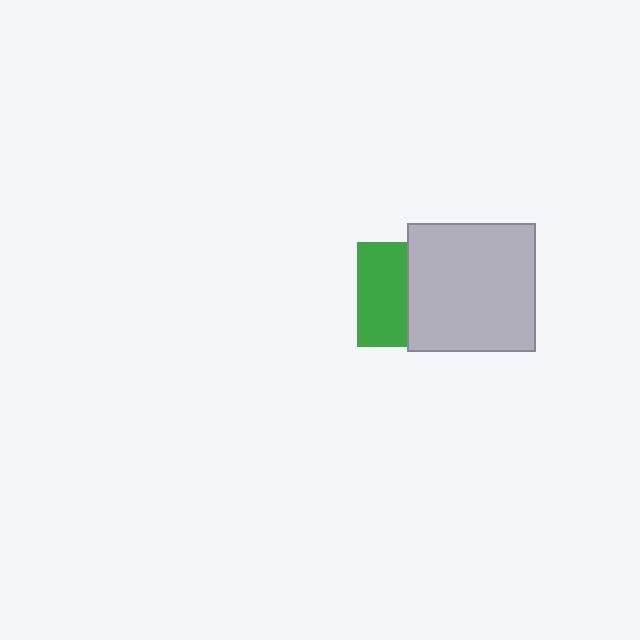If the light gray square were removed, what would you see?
You would see the complete green square.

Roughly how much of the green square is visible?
About half of it is visible (roughly 48%).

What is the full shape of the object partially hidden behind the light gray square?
The partially hidden object is a green square.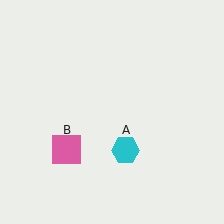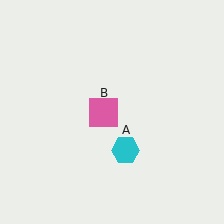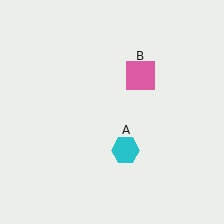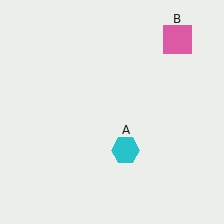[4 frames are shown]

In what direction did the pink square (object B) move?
The pink square (object B) moved up and to the right.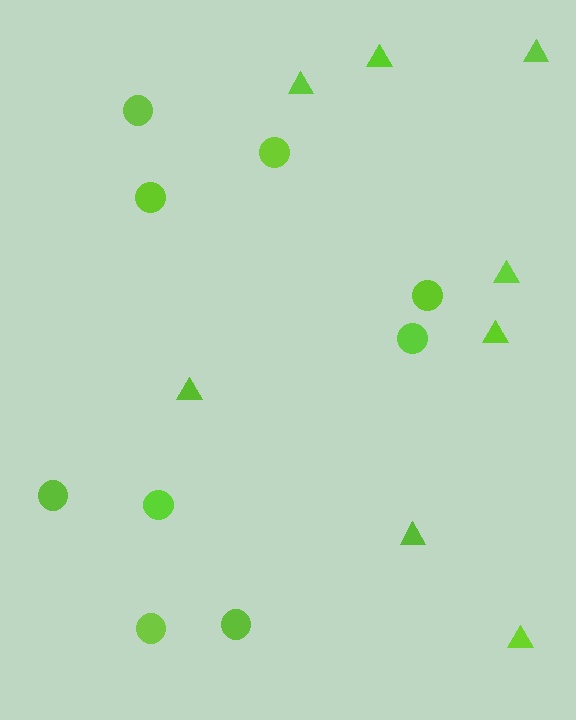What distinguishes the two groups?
There are 2 groups: one group of circles (9) and one group of triangles (8).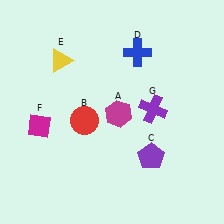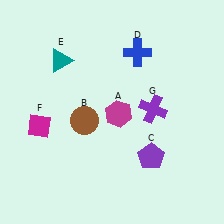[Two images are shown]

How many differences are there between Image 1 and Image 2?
There are 2 differences between the two images.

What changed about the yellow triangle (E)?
In Image 1, E is yellow. In Image 2, it changed to teal.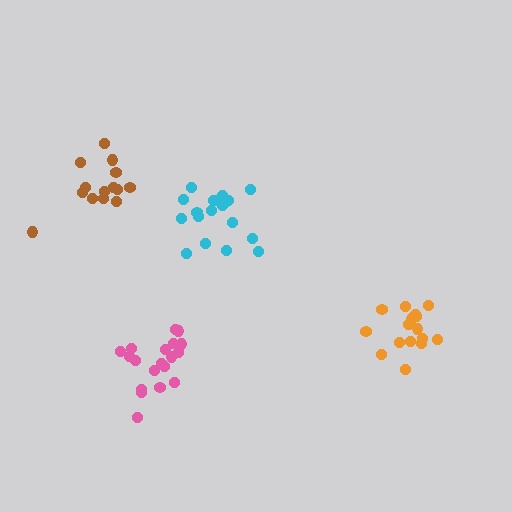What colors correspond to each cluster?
The clusters are colored: brown, pink, cyan, orange.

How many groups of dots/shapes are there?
There are 4 groups.